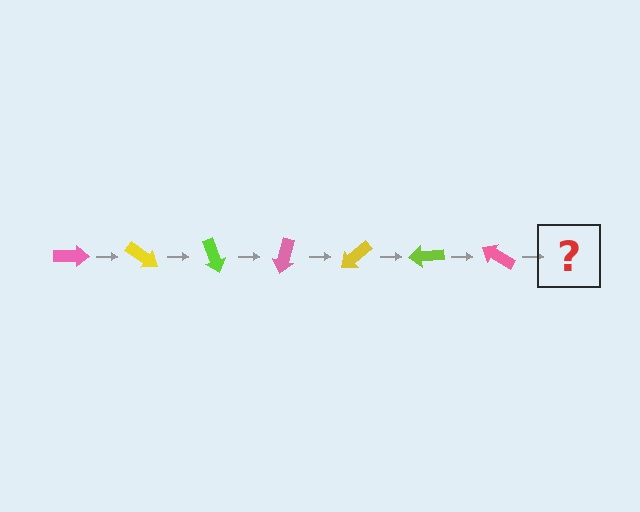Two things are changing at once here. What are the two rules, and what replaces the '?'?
The two rules are that it rotates 35 degrees each step and the color cycles through pink, yellow, and lime. The '?' should be a yellow arrow, rotated 245 degrees from the start.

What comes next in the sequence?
The next element should be a yellow arrow, rotated 245 degrees from the start.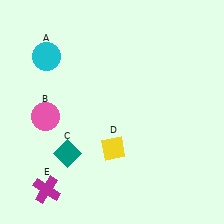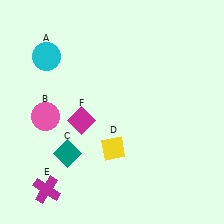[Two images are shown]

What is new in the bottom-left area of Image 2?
A magenta diamond (F) was added in the bottom-left area of Image 2.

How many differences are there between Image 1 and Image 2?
There is 1 difference between the two images.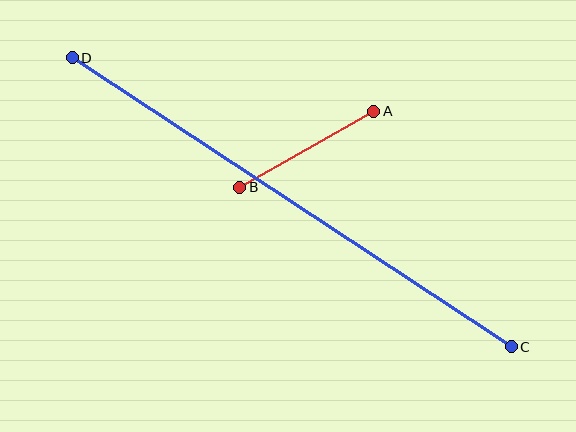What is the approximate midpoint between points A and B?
The midpoint is at approximately (307, 149) pixels.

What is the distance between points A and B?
The distance is approximately 154 pixels.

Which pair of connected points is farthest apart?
Points C and D are farthest apart.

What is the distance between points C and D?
The distance is approximately 526 pixels.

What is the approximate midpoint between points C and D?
The midpoint is at approximately (292, 202) pixels.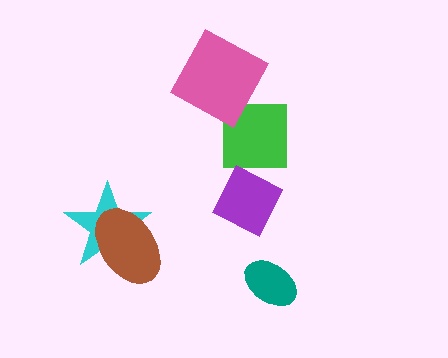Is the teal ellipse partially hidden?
No, no other shape covers it.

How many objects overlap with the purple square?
0 objects overlap with the purple square.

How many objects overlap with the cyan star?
1 object overlaps with the cyan star.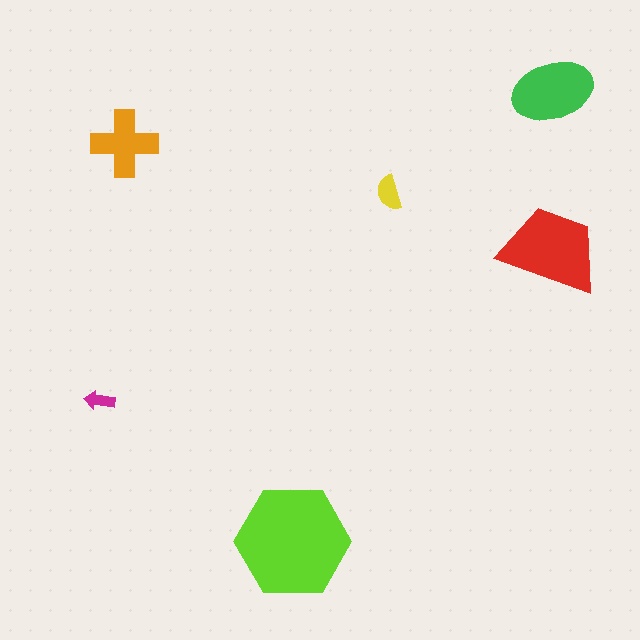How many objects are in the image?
There are 6 objects in the image.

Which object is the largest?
The lime hexagon.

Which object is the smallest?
The magenta arrow.